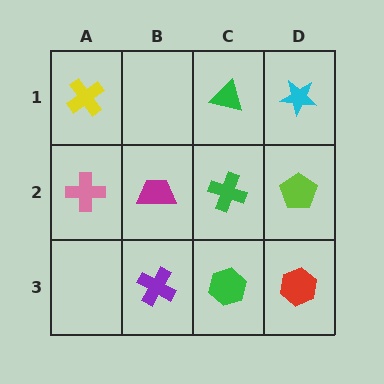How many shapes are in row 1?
3 shapes.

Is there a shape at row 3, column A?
No, that cell is empty.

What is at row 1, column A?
A yellow cross.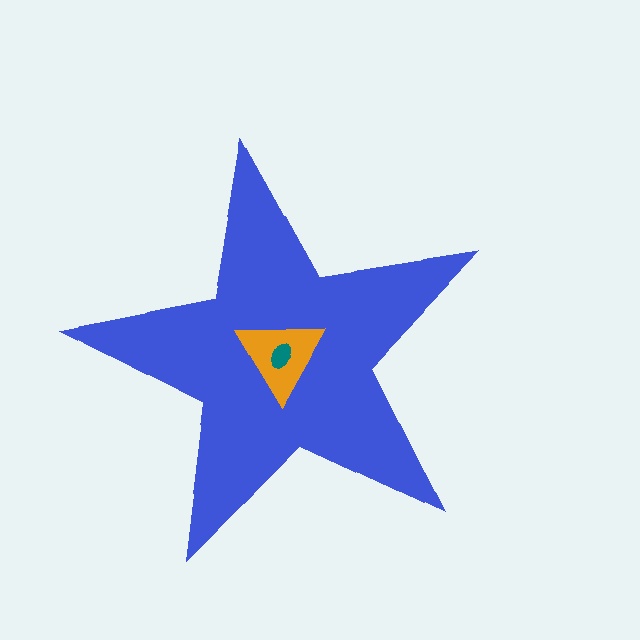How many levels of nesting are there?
3.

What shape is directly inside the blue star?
The orange triangle.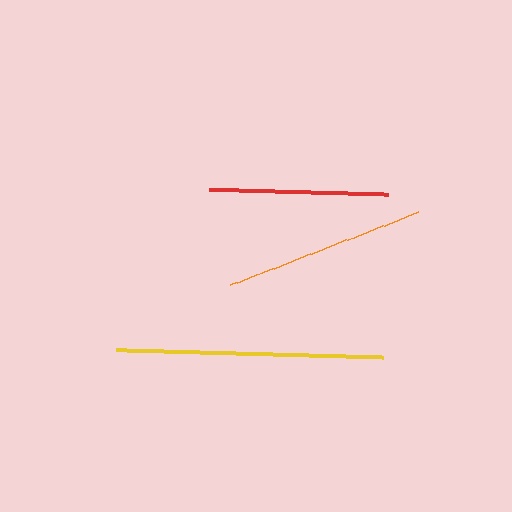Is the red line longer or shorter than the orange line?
The orange line is longer than the red line.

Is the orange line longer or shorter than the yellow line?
The yellow line is longer than the orange line.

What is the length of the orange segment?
The orange segment is approximately 202 pixels long.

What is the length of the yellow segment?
The yellow segment is approximately 266 pixels long.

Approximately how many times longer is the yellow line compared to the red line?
The yellow line is approximately 1.5 times the length of the red line.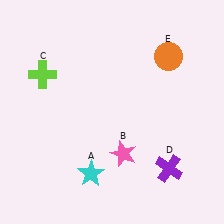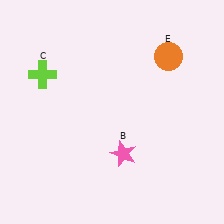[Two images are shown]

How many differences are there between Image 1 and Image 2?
There are 2 differences between the two images.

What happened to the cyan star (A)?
The cyan star (A) was removed in Image 2. It was in the bottom-left area of Image 1.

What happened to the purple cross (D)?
The purple cross (D) was removed in Image 2. It was in the bottom-right area of Image 1.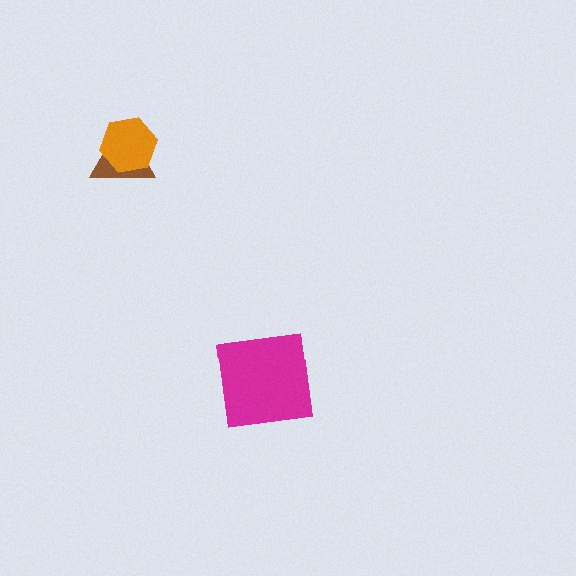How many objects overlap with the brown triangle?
1 object overlaps with the brown triangle.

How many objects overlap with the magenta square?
0 objects overlap with the magenta square.